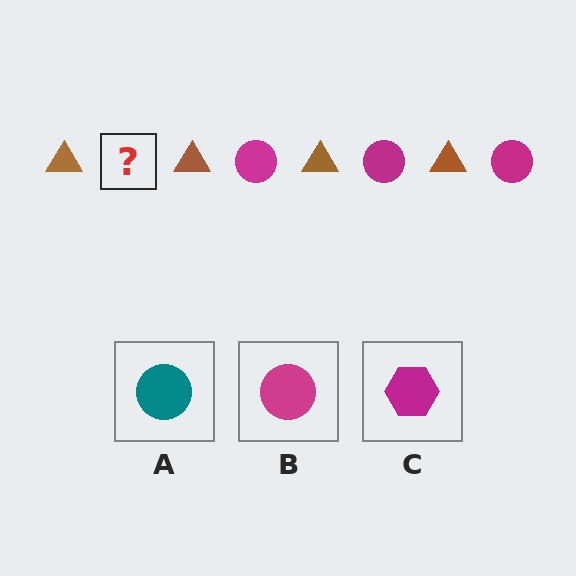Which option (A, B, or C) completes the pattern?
B.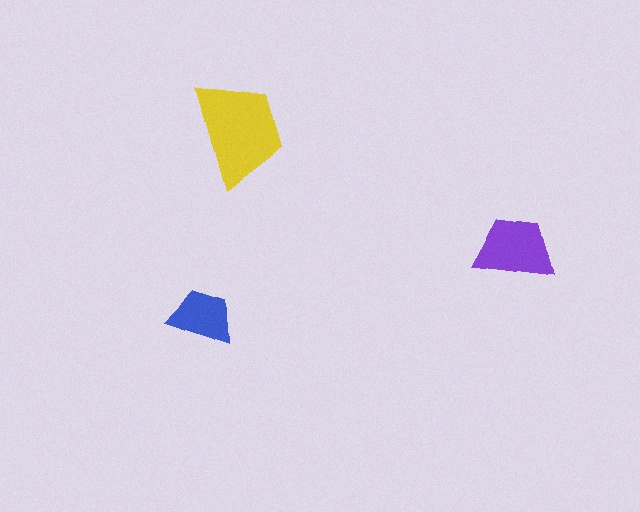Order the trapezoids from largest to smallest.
the yellow one, the purple one, the blue one.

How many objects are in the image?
There are 3 objects in the image.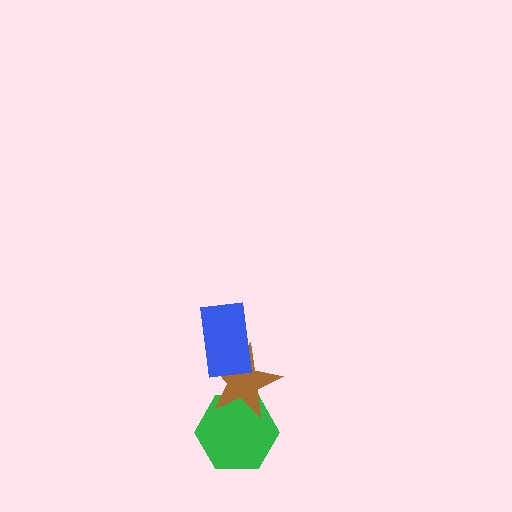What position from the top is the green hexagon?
The green hexagon is 3rd from the top.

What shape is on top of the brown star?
The blue rectangle is on top of the brown star.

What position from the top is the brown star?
The brown star is 2nd from the top.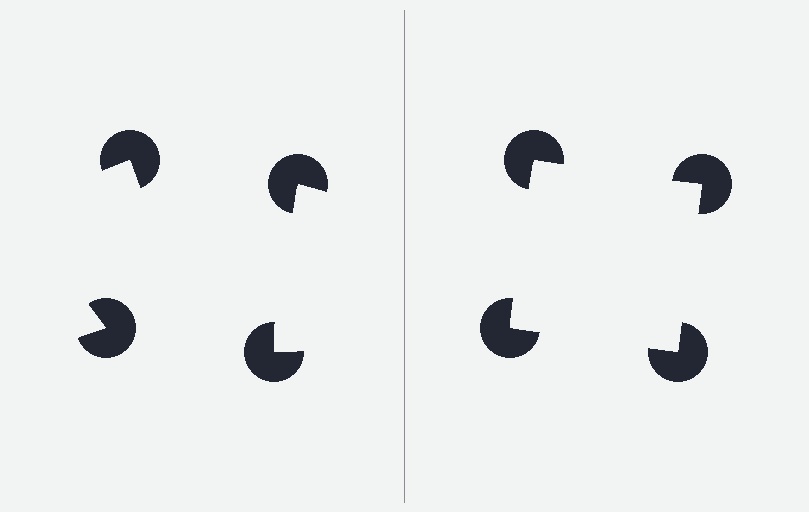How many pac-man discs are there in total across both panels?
8 — 4 on each side.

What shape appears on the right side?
An illusory square.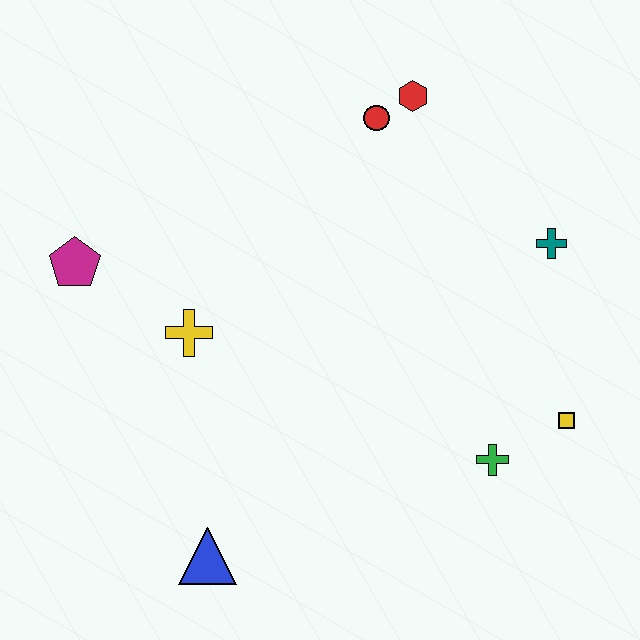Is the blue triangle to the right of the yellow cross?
Yes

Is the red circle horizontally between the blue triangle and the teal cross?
Yes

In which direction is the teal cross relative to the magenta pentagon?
The teal cross is to the right of the magenta pentagon.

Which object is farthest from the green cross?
The magenta pentagon is farthest from the green cross.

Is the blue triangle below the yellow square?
Yes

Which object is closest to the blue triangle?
The yellow cross is closest to the blue triangle.